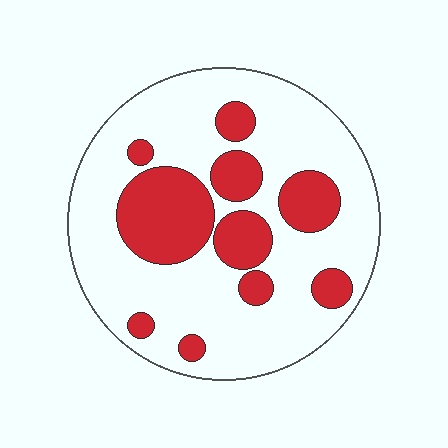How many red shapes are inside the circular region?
10.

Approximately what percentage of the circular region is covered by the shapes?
Approximately 25%.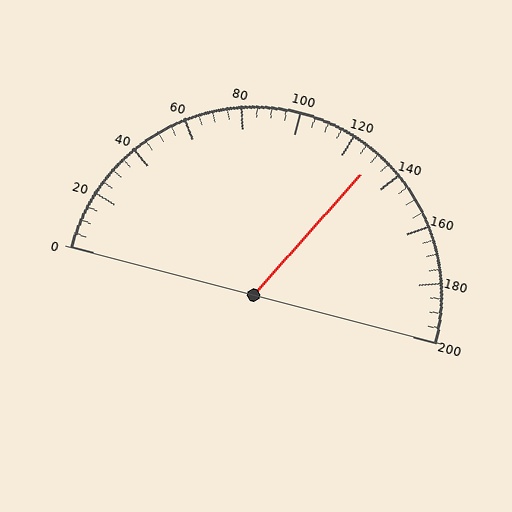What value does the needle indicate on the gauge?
The needle indicates approximately 130.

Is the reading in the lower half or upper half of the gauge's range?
The reading is in the upper half of the range (0 to 200).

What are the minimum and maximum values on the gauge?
The gauge ranges from 0 to 200.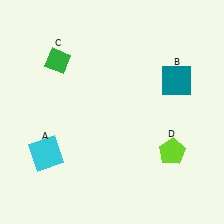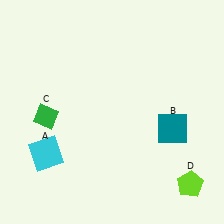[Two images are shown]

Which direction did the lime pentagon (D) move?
The lime pentagon (D) moved down.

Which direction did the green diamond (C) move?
The green diamond (C) moved down.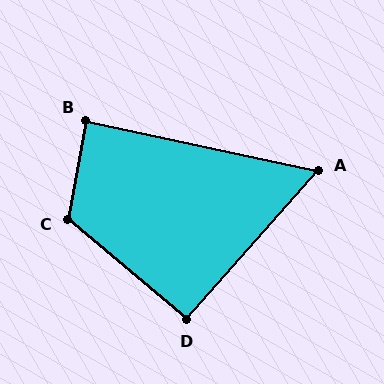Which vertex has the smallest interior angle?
A, at approximately 61 degrees.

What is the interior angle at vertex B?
Approximately 89 degrees (approximately right).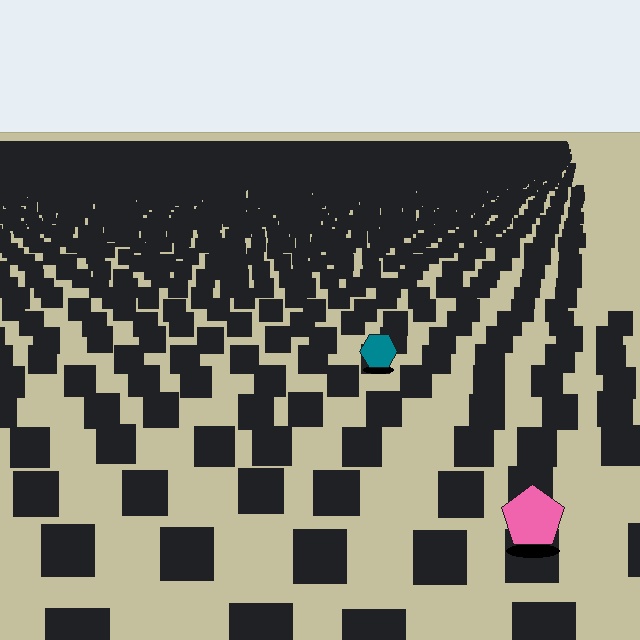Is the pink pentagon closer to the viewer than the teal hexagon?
Yes. The pink pentagon is closer — you can tell from the texture gradient: the ground texture is coarser near it.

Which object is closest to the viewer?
The pink pentagon is closest. The texture marks near it are larger and more spread out.